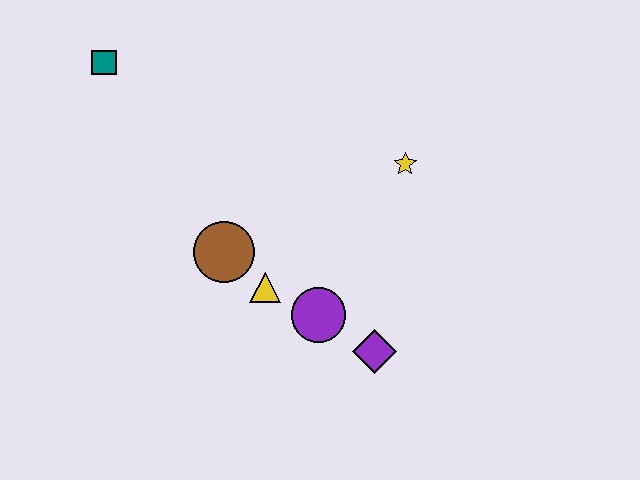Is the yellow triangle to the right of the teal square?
Yes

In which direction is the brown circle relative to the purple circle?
The brown circle is to the left of the purple circle.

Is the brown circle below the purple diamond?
No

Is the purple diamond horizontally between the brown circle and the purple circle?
No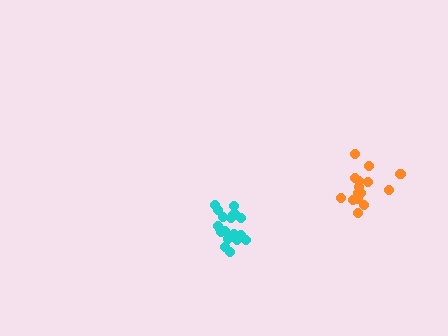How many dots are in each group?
Group 1: 19 dots, Group 2: 15 dots (34 total).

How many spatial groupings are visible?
There are 2 spatial groupings.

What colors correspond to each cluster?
The clusters are colored: cyan, orange.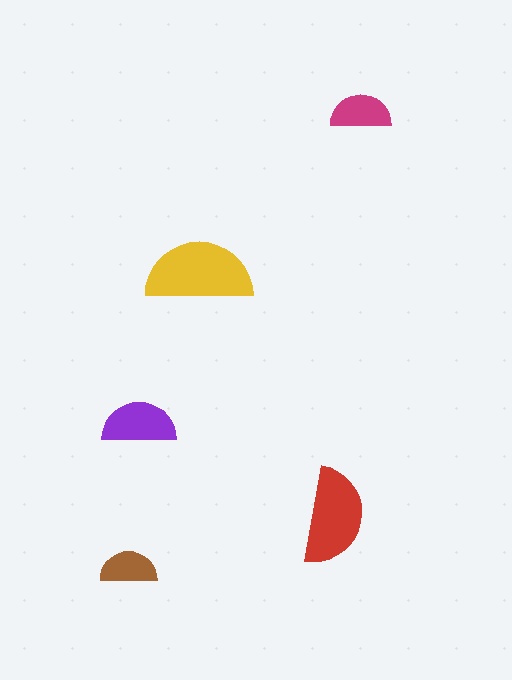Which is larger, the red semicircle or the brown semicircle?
The red one.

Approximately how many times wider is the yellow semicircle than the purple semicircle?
About 1.5 times wider.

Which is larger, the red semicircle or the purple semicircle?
The red one.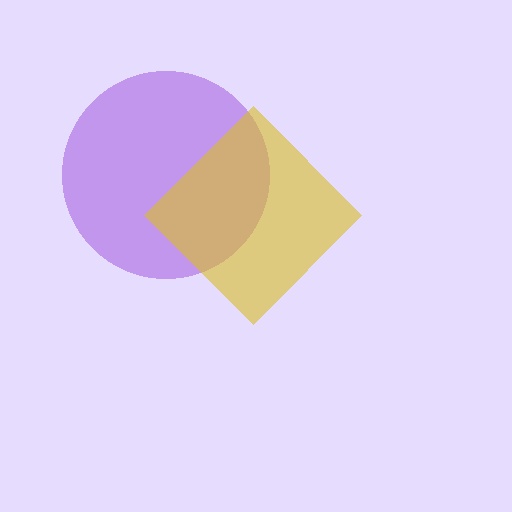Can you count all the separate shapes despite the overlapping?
Yes, there are 2 separate shapes.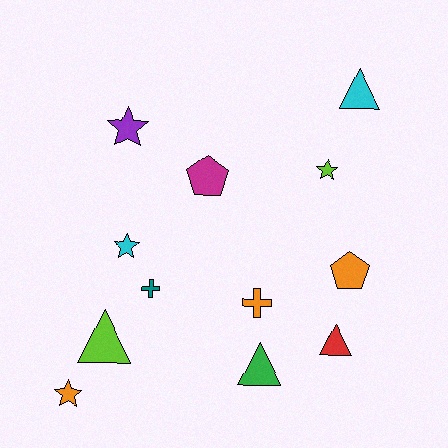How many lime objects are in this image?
There are 2 lime objects.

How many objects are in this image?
There are 12 objects.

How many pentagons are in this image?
There are 2 pentagons.